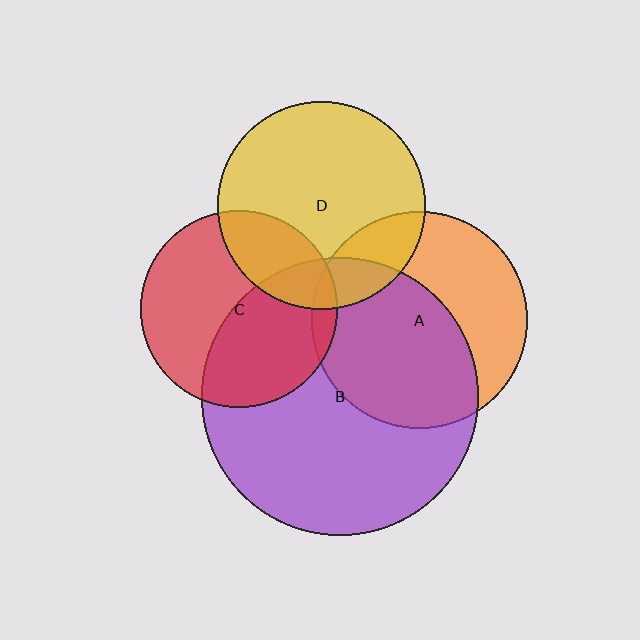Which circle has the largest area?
Circle B (purple).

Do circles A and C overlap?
Yes.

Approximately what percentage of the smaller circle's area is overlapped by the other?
Approximately 5%.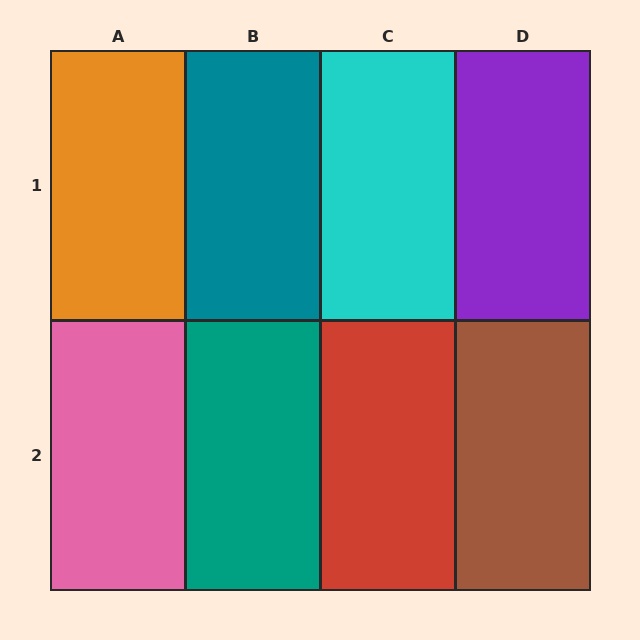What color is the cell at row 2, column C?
Red.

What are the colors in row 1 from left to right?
Orange, teal, cyan, purple.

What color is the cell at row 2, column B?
Teal.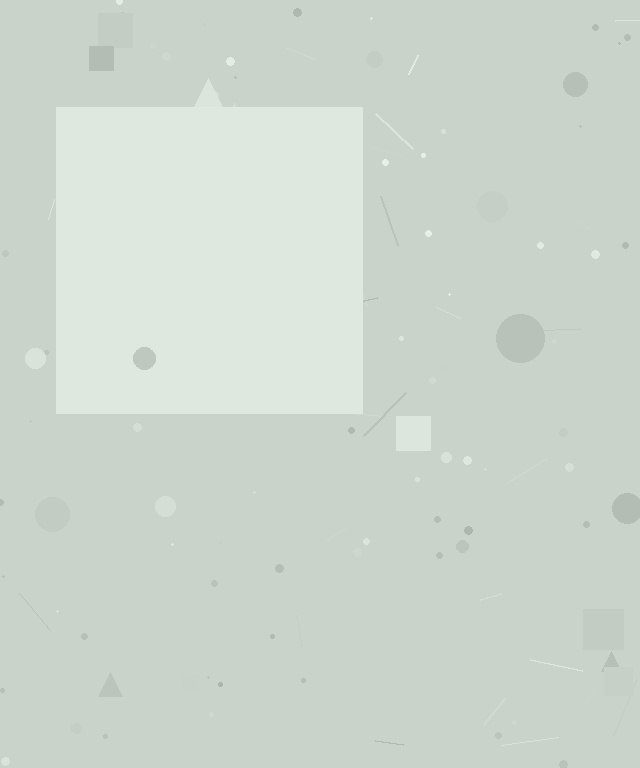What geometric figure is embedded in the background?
A square is embedded in the background.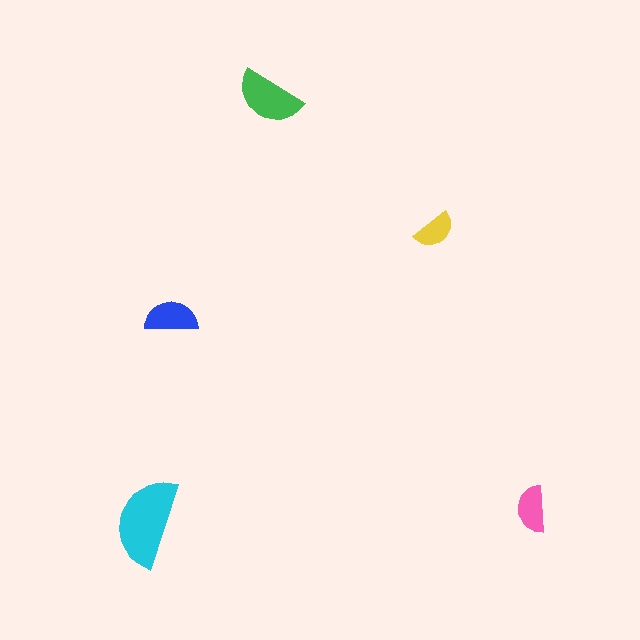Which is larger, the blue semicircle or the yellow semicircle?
The blue one.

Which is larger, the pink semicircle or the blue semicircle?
The blue one.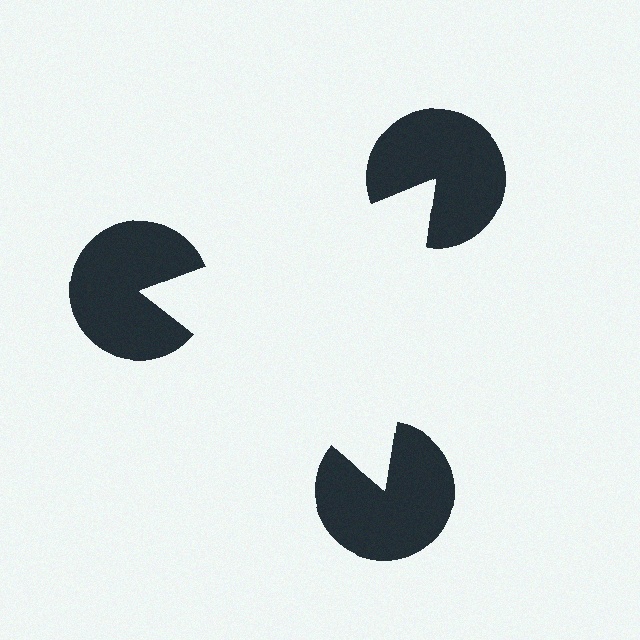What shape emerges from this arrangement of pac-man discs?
An illusory triangle — its edges are inferred from the aligned wedge cuts in the pac-man discs, not physically drawn.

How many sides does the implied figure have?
3 sides.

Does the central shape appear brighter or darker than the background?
It typically appears slightly brighter than the background, even though no actual brightness change is drawn.